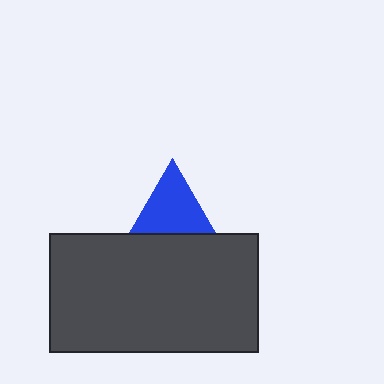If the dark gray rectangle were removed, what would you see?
You would see the complete blue triangle.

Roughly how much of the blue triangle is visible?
About half of it is visible (roughly 51%).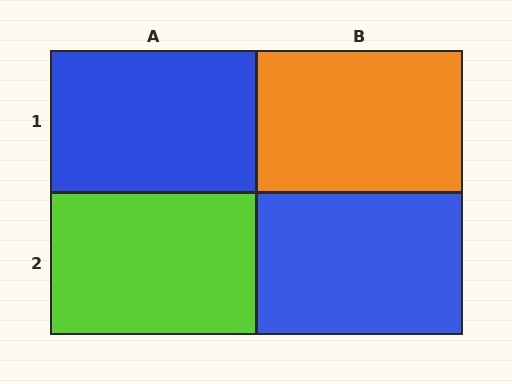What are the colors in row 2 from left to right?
Lime, blue.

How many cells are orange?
1 cell is orange.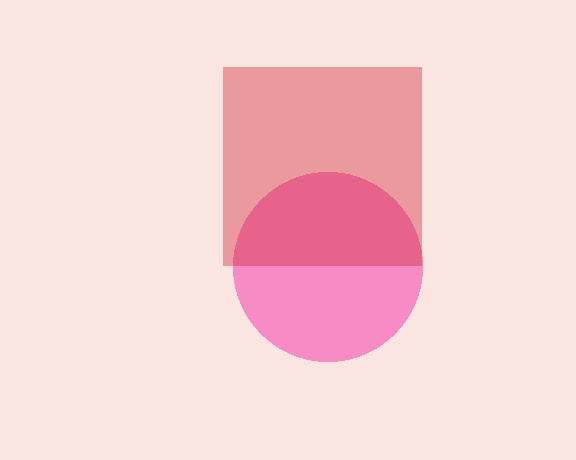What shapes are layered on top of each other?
The layered shapes are: a pink circle, a red square.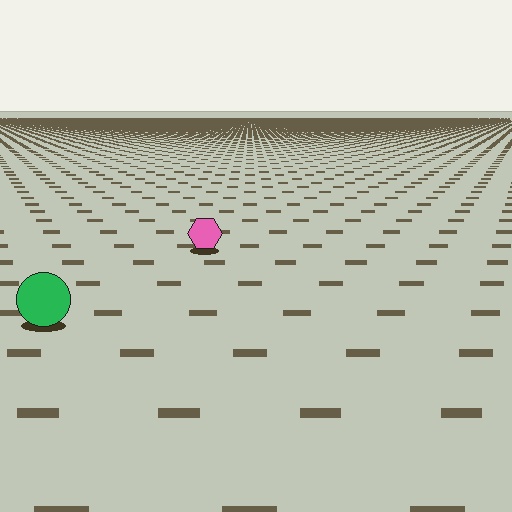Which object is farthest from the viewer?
The pink hexagon is farthest from the viewer. It appears smaller and the ground texture around it is denser.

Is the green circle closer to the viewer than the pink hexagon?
Yes. The green circle is closer — you can tell from the texture gradient: the ground texture is coarser near it.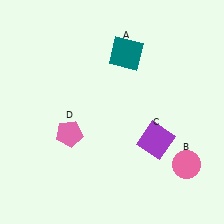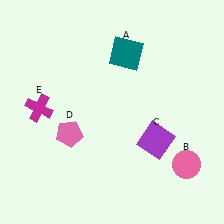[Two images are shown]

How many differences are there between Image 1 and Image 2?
There is 1 difference between the two images.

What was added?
A magenta cross (E) was added in Image 2.